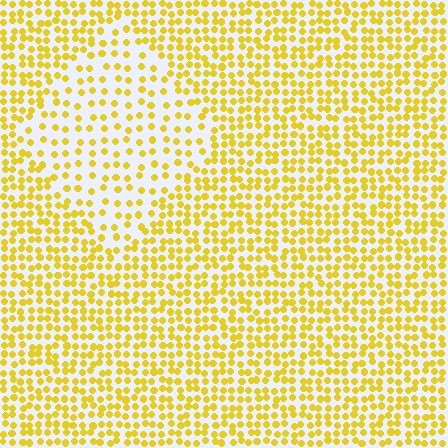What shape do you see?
I see a diamond.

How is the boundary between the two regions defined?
The boundary is defined by a change in element density (approximately 1.9x ratio). All elements are the same color, size, and shape.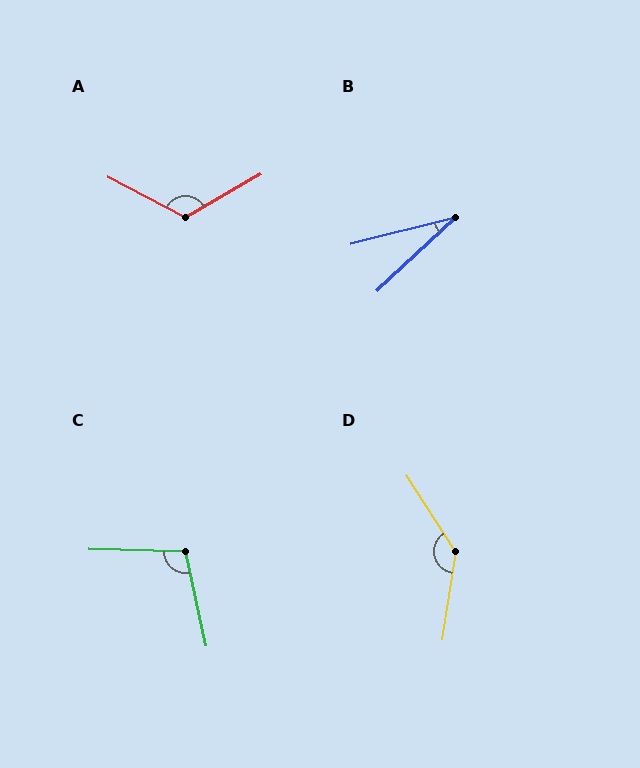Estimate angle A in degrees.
Approximately 122 degrees.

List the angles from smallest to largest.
B (29°), C (104°), A (122°), D (139°).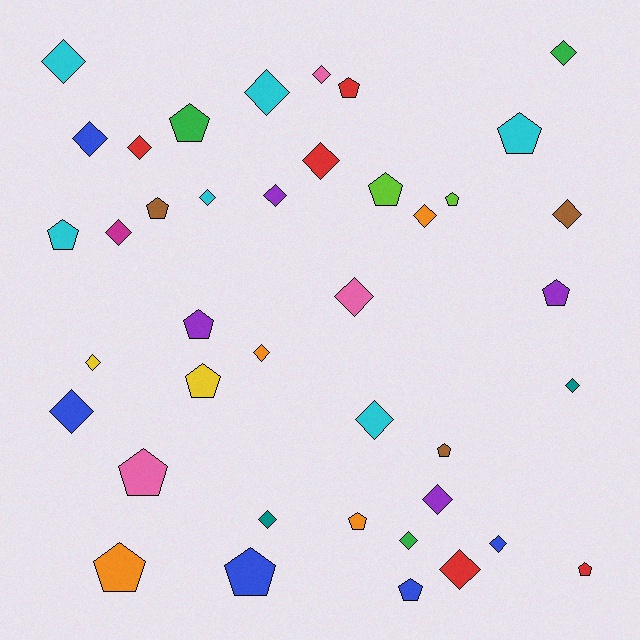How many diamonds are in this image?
There are 23 diamonds.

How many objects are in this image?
There are 40 objects.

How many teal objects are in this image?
There are 2 teal objects.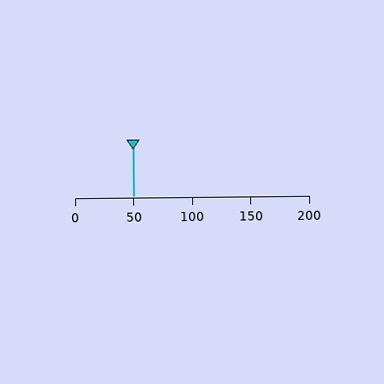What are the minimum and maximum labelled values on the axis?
The axis runs from 0 to 200.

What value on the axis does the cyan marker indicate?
The marker indicates approximately 50.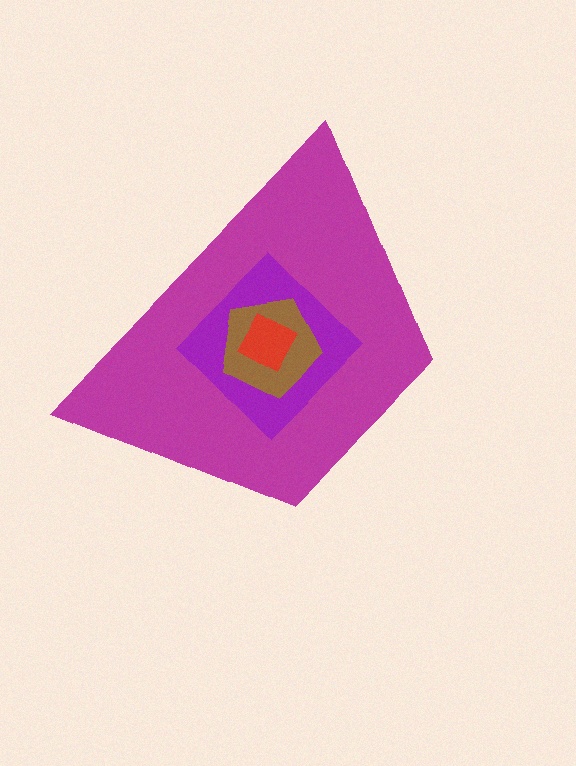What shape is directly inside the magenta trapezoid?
The purple diamond.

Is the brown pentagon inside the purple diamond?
Yes.